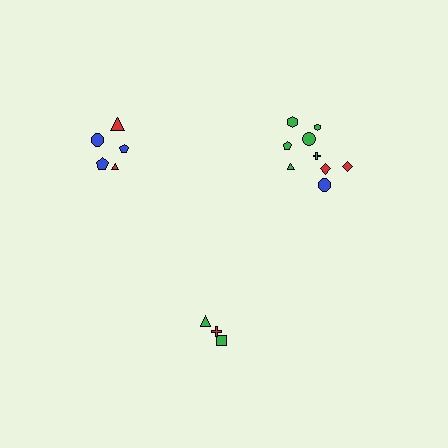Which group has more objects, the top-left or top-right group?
The top-right group.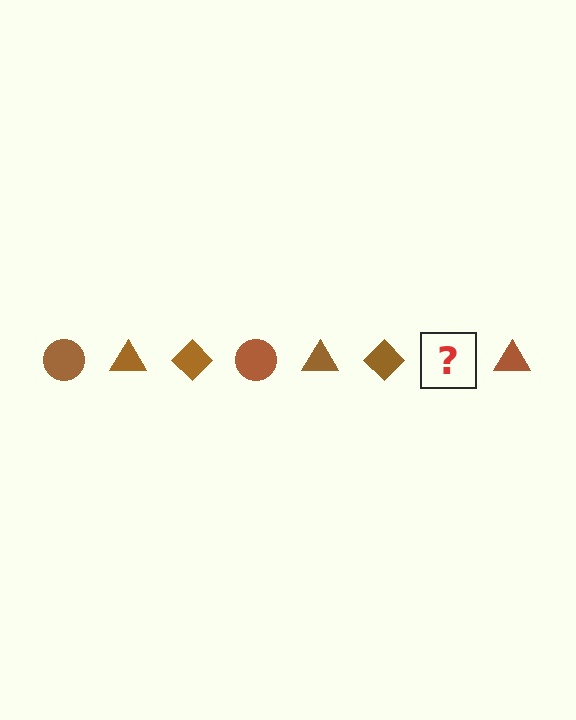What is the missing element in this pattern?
The missing element is a brown circle.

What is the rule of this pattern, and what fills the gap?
The rule is that the pattern cycles through circle, triangle, diamond shapes in brown. The gap should be filled with a brown circle.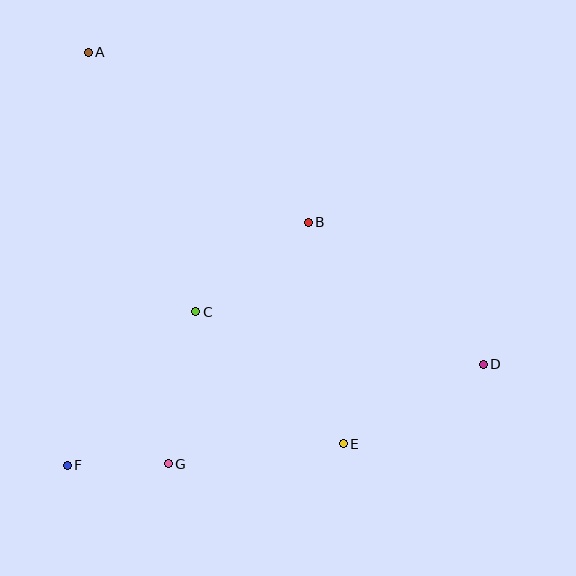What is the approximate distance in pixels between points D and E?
The distance between D and E is approximately 161 pixels.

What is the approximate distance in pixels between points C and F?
The distance between C and F is approximately 200 pixels.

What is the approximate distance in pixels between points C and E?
The distance between C and E is approximately 198 pixels.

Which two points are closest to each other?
Points F and G are closest to each other.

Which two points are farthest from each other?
Points A and D are farthest from each other.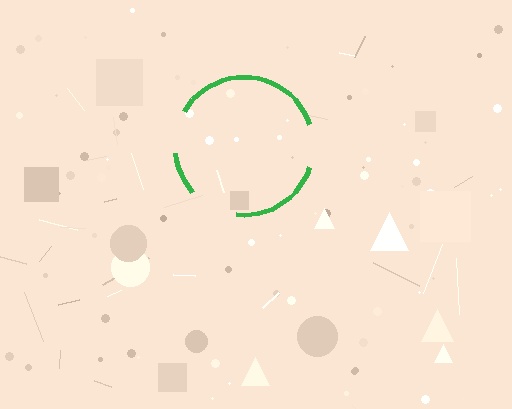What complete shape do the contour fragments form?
The contour fragments form a circle.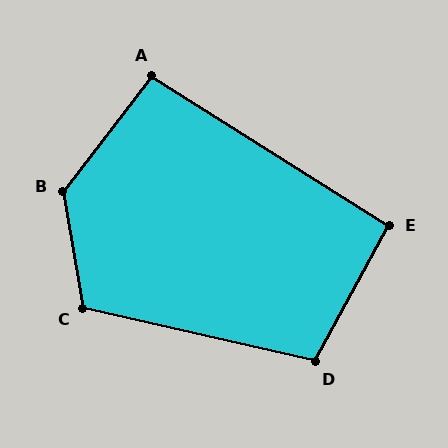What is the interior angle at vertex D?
Approximately 106 degrees (obtuse).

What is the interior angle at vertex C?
Approximately 112 degrees (obtuse).